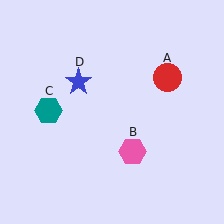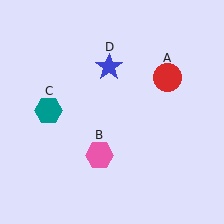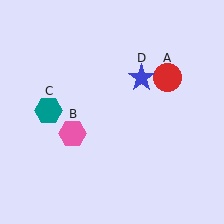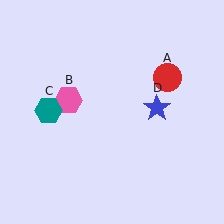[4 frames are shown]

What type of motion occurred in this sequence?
The pink hexagon (object B), blue star (object D) rotated clockwise around the center of the scene.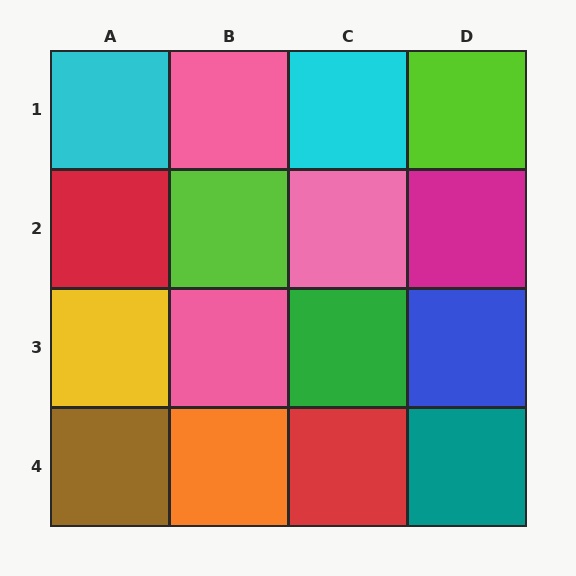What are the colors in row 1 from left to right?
Cyan, pink, cyan, lime.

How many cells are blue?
1 cell is blue.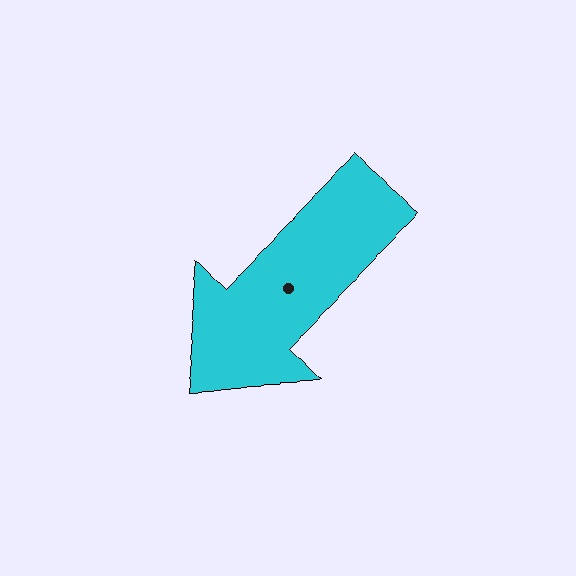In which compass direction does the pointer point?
Southwest.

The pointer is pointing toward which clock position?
Roughly 8 o'clock.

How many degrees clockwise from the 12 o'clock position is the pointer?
Approximately 226 degrees.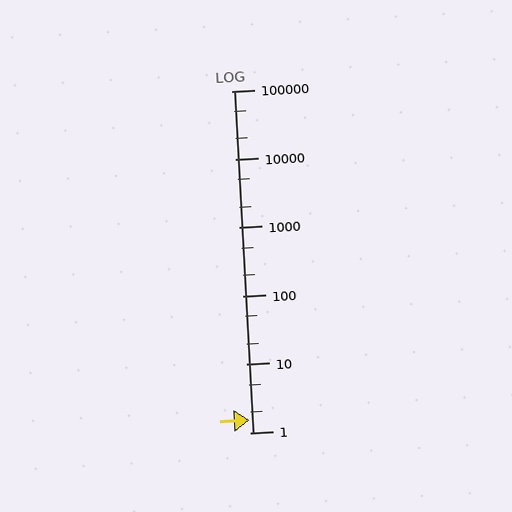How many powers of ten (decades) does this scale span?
The scale spans 5 decades, from 1 to 100000.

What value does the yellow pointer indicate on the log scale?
The pointer indicates approximately 1.5.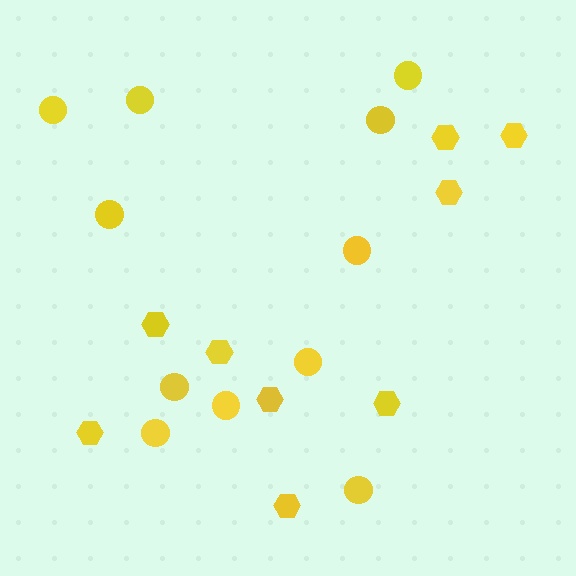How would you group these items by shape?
There are 2 groups: one group of circles (11) and one group of hexagons (9).